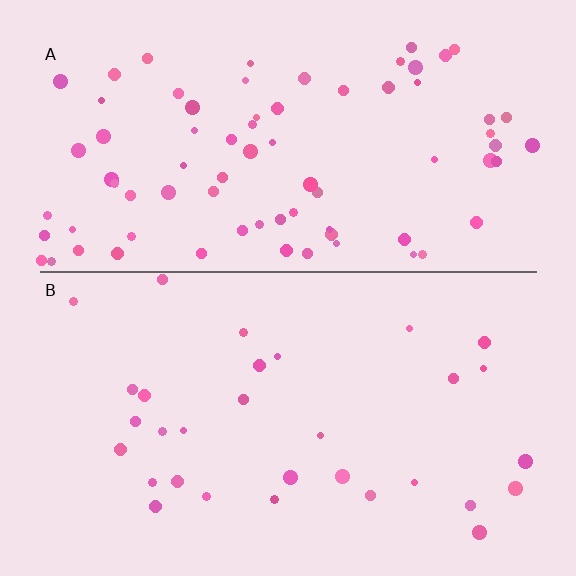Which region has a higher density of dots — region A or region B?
A (the top).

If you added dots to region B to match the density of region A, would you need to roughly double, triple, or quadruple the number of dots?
Approximately triple.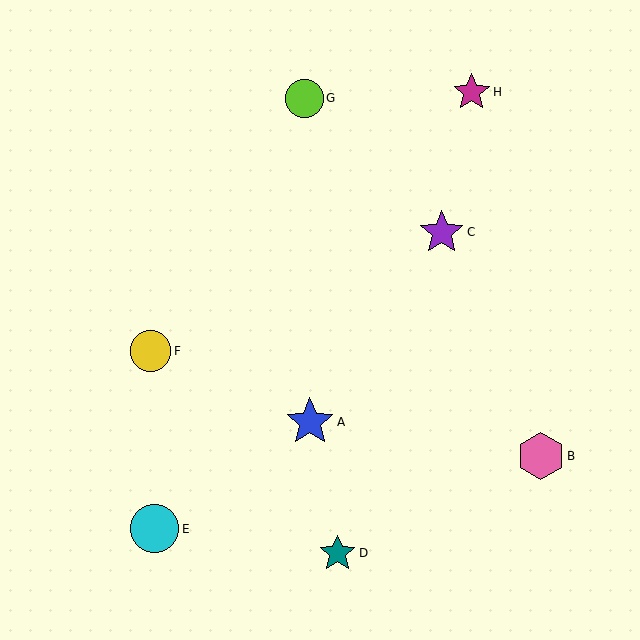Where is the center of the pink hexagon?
The center of the pink hexagon is at (541, 456).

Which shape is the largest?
The cyan circle (labeled E) is the largest.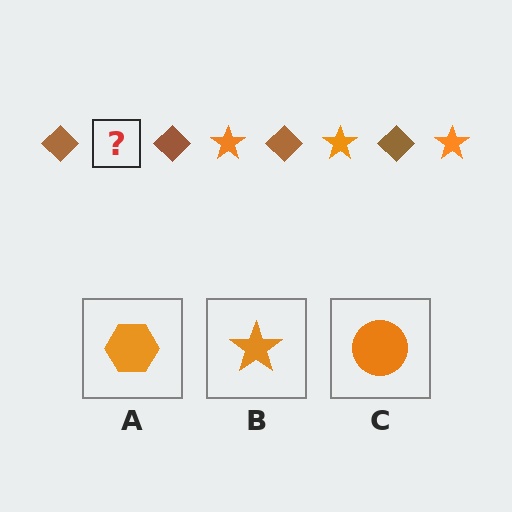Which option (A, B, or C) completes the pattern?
B.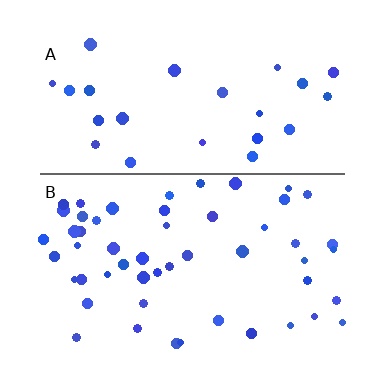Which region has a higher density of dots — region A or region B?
B (the bottom).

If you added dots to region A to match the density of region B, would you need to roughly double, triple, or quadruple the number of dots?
Approximately double.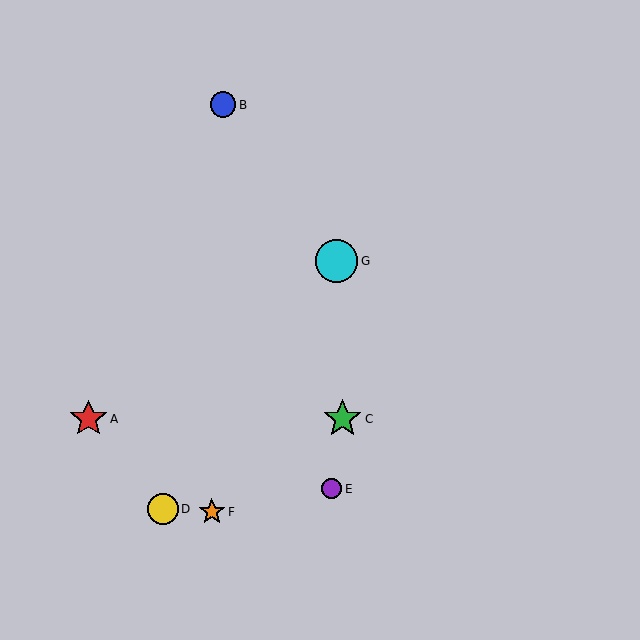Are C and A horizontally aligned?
Yes, both are at y≈419.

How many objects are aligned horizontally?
2 objects (A, C) are aligned horizontally.